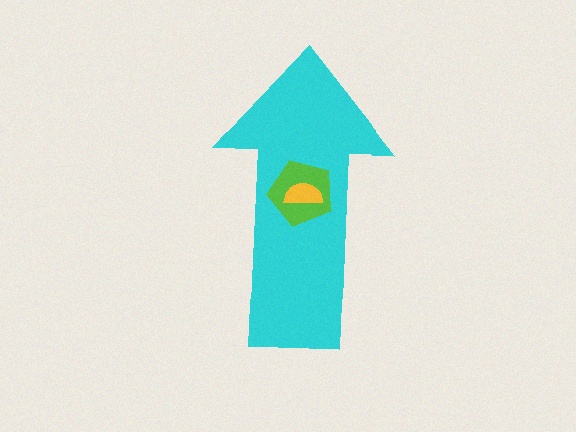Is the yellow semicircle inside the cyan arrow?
Yes.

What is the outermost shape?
The cyan arrow.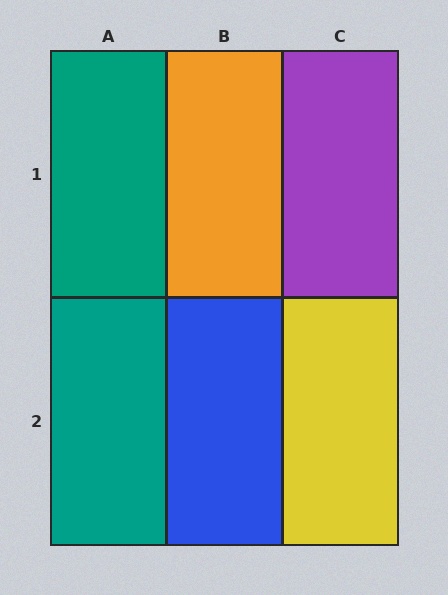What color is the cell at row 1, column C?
Purple.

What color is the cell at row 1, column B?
Orange.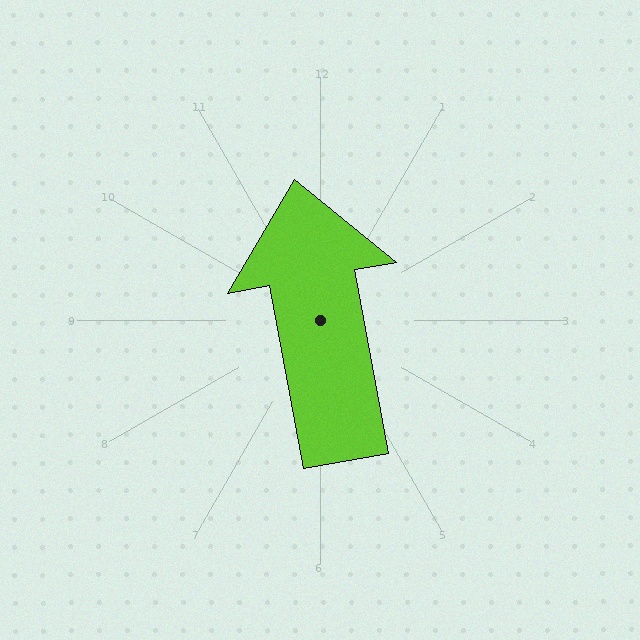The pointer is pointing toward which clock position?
Roughly 12 o'clock.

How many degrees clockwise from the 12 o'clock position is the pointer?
Approximately 350 degrees.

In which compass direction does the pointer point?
North.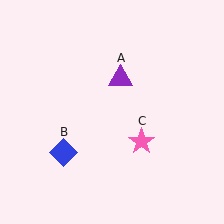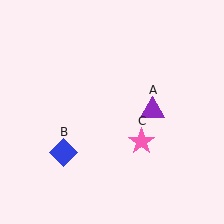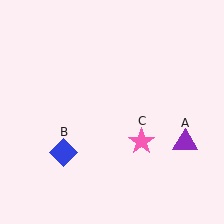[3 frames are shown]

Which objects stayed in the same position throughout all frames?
Blue diamond (object B) and pink star (object C) remained stationary.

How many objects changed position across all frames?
1 object changed position: purple triangle (object A).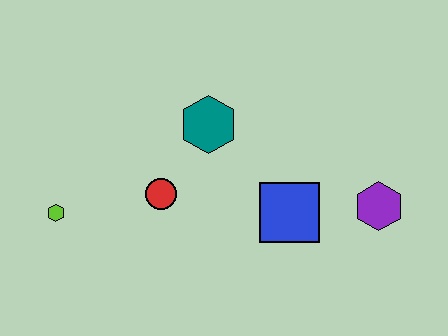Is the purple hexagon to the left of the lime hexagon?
No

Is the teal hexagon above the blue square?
Yes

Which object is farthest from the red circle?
The purple hexagon is farthest from the red circle.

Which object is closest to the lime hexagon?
The red circle is closest to the lime hexagon.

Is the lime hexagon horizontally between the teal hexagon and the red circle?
No